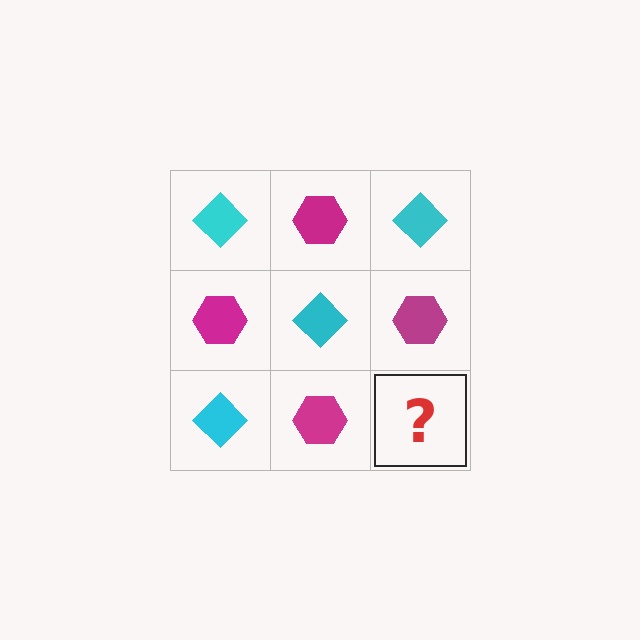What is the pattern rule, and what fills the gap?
The rule is that it alternates cyan diamond and magenta hexagon in a checkerboard pattern. The gap should be filled with a cyan diamond.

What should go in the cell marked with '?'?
The missing cell should contain a cyan diamond.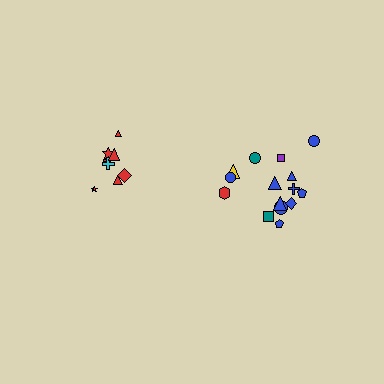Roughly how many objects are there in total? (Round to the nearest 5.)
Roughly 25 objects in total.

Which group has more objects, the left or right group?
The right group.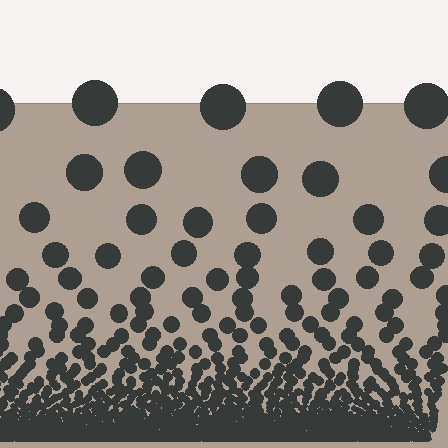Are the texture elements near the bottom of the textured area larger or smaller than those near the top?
Smaller. The gradient is inverted — elements near the bottom are smaller and denser.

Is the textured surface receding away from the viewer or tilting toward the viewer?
The surface appears to tilt toward the viewer. Texture elements get larger and sparser toward the top.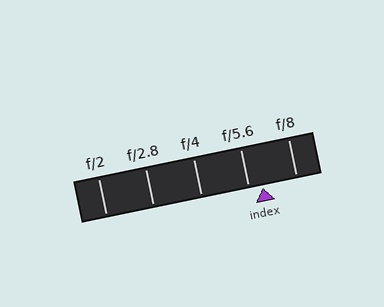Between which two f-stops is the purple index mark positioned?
The index mark is between f/5.6 and f/8.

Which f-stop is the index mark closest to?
The index mark is closest to f/5.6.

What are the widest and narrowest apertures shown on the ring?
The widest aperture shown is f/2 and the narrowest is f/8.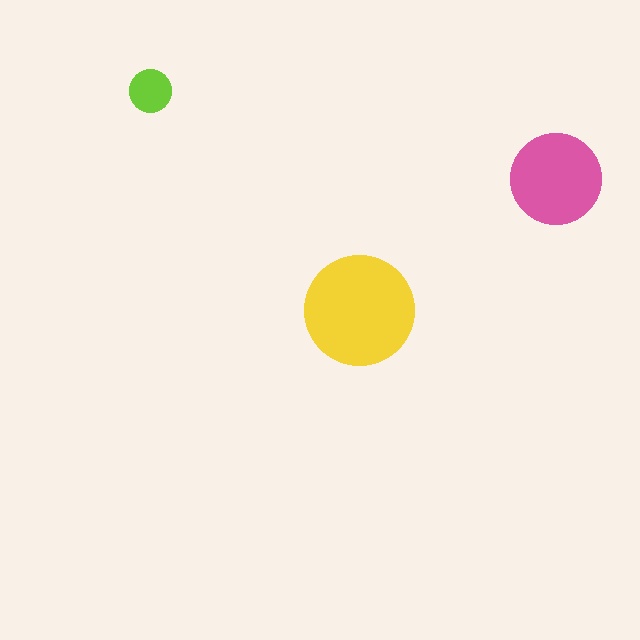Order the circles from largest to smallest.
the yellow one, the pink one, the lime one.